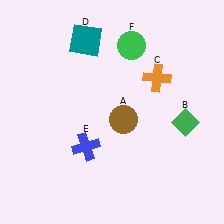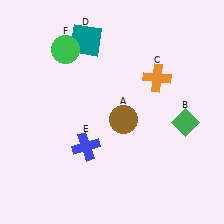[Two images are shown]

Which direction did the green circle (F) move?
The green circle (F) moved left.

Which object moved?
The green circle (F) moved left.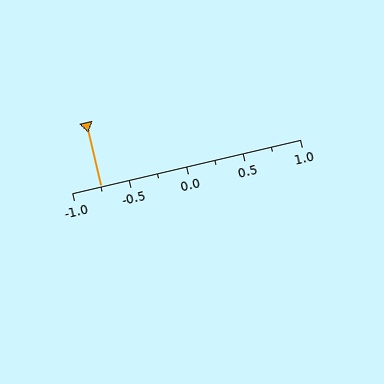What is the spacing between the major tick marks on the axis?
The major ticks are spaced 0.5 apart.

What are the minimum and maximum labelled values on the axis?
The axis runs from -1.0 to 1.0.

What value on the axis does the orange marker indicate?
The marker indicates approximately -0.75.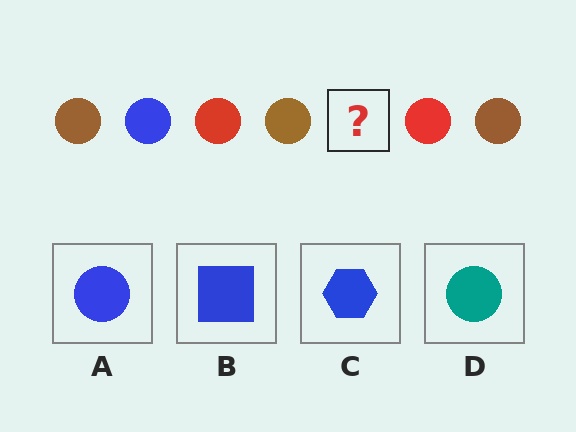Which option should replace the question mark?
Option A.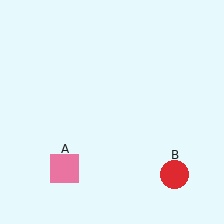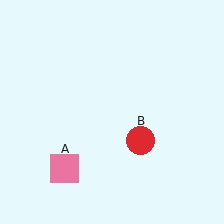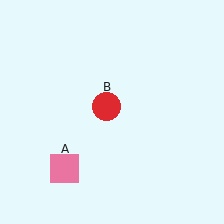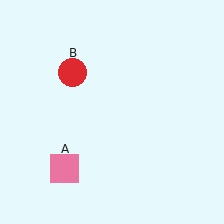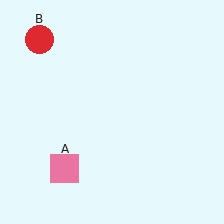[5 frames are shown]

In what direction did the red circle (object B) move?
The red circle (object B) moved up and to the left.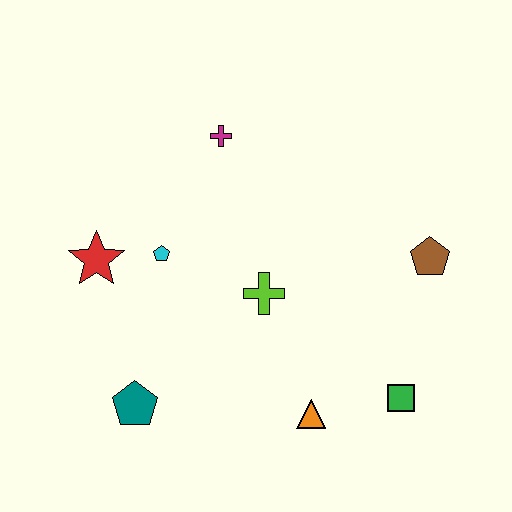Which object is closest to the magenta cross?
The cyan pentagon is closest to the magenta cross.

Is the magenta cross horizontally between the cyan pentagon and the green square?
Yes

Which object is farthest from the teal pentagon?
The brown pentagon is farthest from the teal pentagon.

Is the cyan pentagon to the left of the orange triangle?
Yes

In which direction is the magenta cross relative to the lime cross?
The magenta cross is above the lime cross.